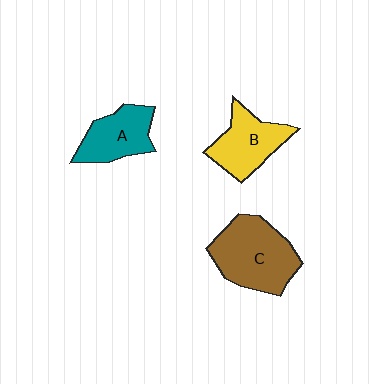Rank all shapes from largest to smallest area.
From largest to smallest: C (brown), B (yellow), A (teal).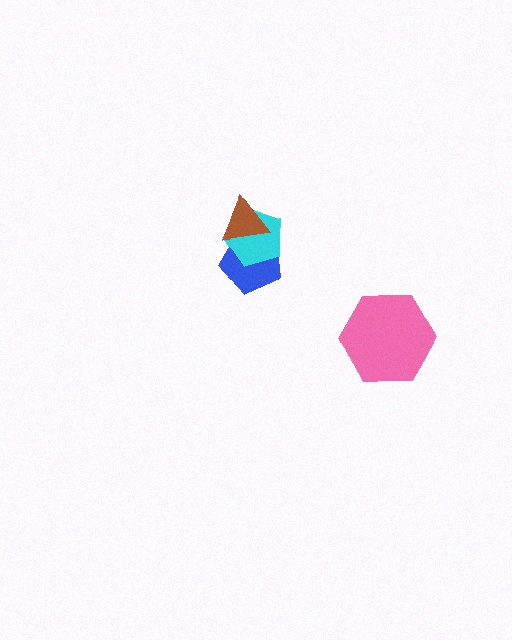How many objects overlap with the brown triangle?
2 objects overlap with the brown triangle.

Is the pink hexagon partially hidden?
No, no other shape covers it.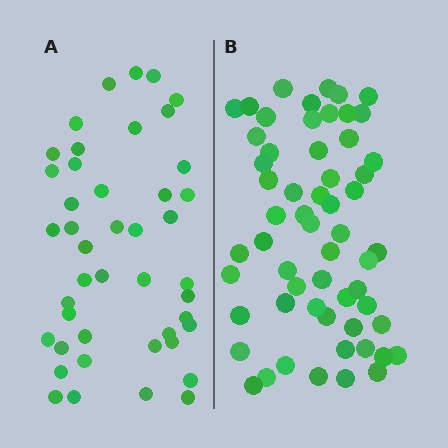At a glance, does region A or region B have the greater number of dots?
Region B (the right region) has more dots.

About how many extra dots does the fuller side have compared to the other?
Region B has approximately 15 more dots than region A.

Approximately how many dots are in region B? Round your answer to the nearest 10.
About 60 dots. (The exact count is 58, which rounds to 60.)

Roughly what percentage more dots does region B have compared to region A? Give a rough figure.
About 30% more.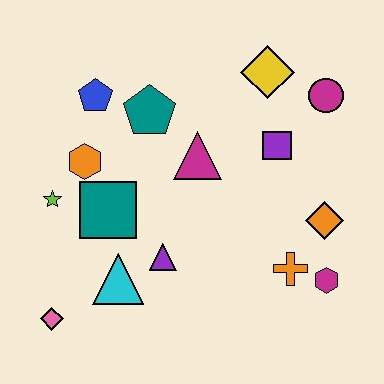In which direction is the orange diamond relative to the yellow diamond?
The orange diamond is below the yellow diamond.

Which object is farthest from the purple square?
The pink diamond is farthest from the purple square.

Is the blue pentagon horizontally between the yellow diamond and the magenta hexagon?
No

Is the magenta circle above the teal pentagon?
Yes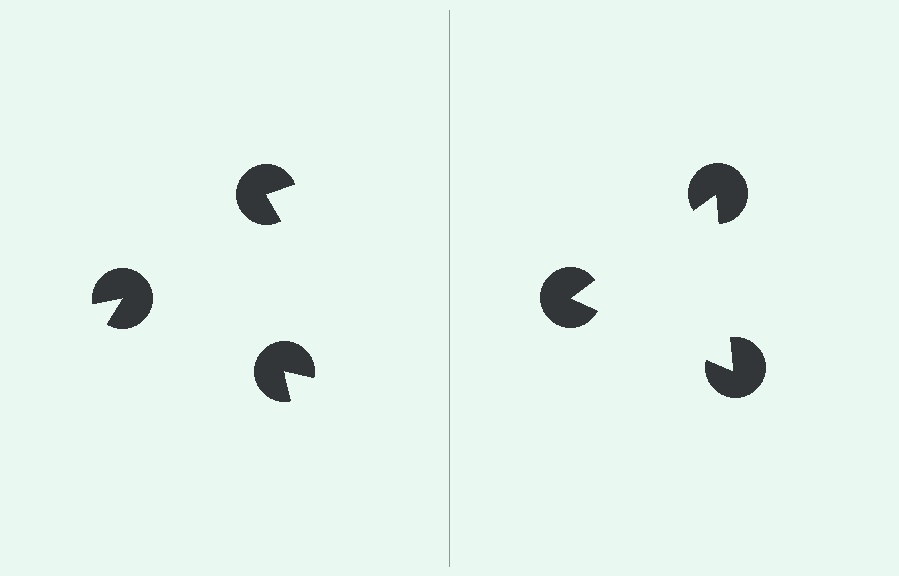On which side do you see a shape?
An illusory triangle appears on the right side. On the left side the wedge cuts are rotated, so no coherent shape forms.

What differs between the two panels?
The pac-man discs are positioned identically on both sides; only the wedge orientations differ. On the right they align to a triangle; on the left they are misaligned.